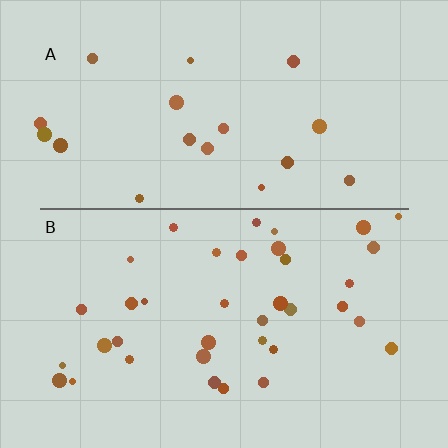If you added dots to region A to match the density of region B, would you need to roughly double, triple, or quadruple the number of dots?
Approximately double.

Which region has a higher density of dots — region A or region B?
B (the bottom).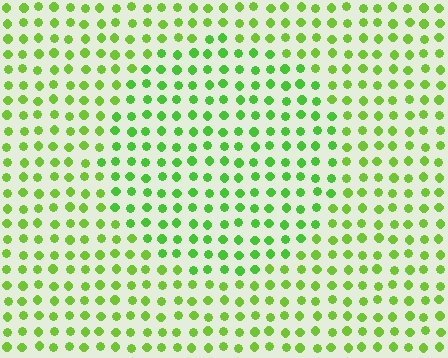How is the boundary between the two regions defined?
The boundary is defined purely by a slight shift in hue (about 18 degrees). Spacing, size, and orientation are identical on both sides.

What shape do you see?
I see a circle.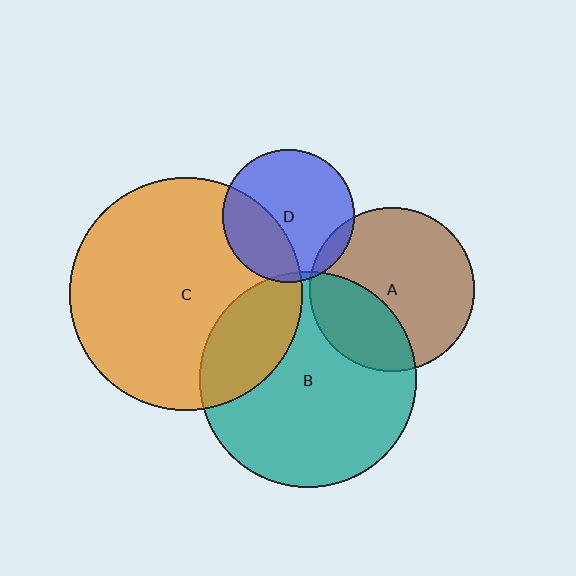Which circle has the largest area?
Circle C (orange).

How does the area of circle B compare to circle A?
Approximately 1.7 times.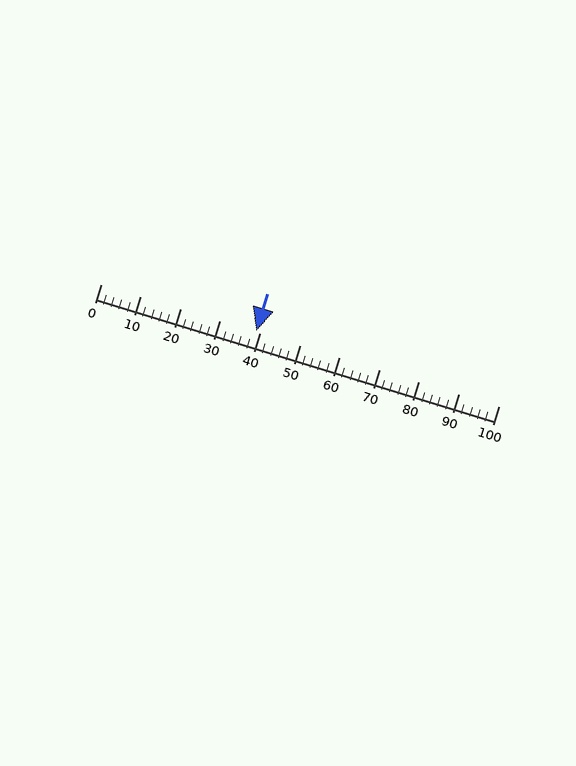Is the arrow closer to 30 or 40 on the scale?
The arrow is closer to 40.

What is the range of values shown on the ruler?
The ruler shows values from 0 to 100.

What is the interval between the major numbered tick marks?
The major tick marks are spaced 10 units apart.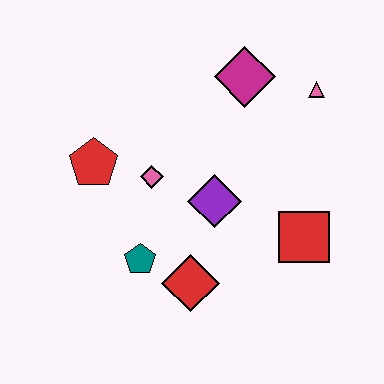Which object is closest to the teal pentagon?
The red diamond is closest to the teal pentagon.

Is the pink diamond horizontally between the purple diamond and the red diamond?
No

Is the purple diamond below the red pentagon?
Yes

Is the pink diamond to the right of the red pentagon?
Yes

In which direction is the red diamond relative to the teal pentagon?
The red diamond is to the right of the teal pentagon.